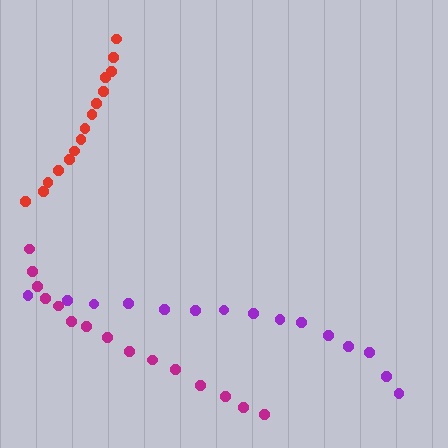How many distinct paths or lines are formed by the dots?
There are 3 distinct paths.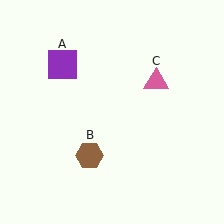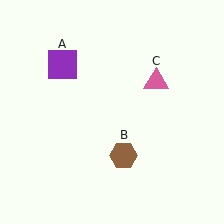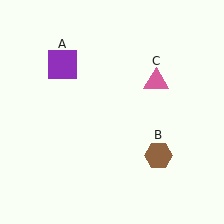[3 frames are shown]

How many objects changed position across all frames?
1 object changed position: brown hexagon (object B).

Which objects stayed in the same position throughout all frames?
Purple square (object A) and pink triangle (object C) remained stationary.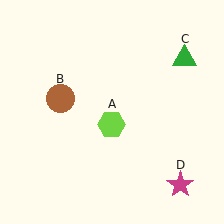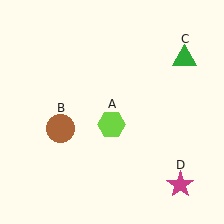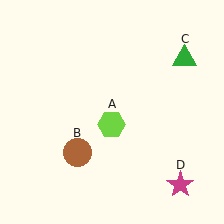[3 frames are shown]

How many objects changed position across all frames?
1 object changed position: brown circle (object B).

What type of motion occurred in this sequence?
The brown circle (object B) rotated counterclockwise around the center of the scene.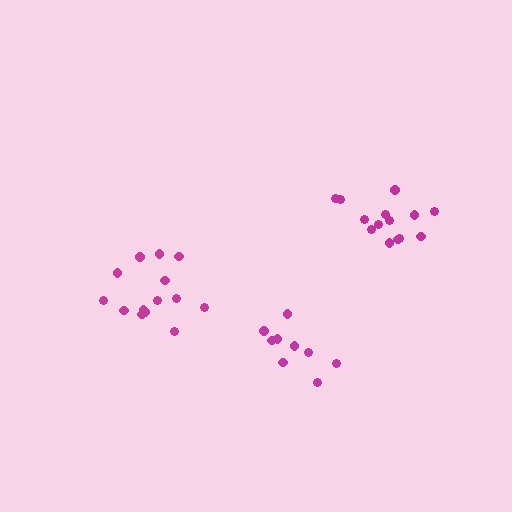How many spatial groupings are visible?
There are 3 spatial groupings.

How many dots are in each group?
Group 1: 14 dots, Group 2: 14 dots, Group 3: 9 dots (37 total).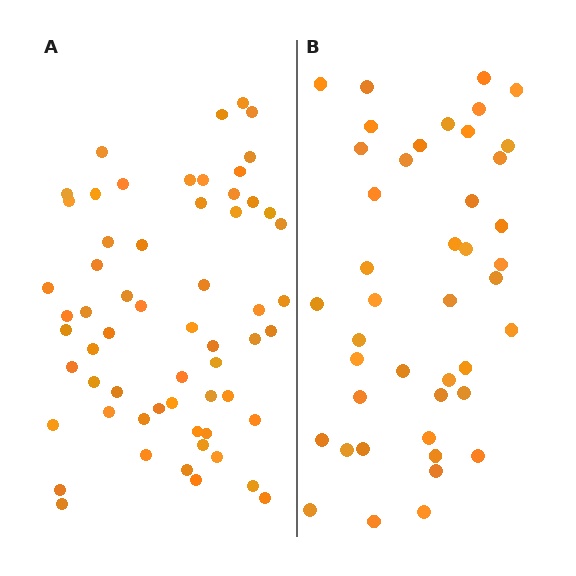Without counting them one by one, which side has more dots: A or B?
Region A (the left region) has more dots.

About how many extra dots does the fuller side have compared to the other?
Region A has approximately 15 more dots than region B.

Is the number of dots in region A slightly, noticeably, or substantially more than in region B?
Region A has noticeably more, but not dramatically so. The ratio is roughly 1.4 to 1.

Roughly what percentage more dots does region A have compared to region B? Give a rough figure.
About 40% more.